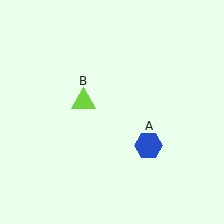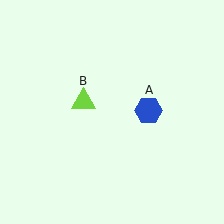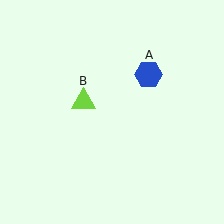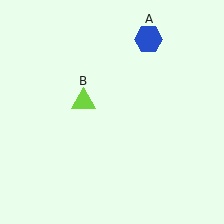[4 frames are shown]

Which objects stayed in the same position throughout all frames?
Lime triangle (object B) remained stationary.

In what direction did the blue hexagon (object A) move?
The blue hexagon (object A) moved up.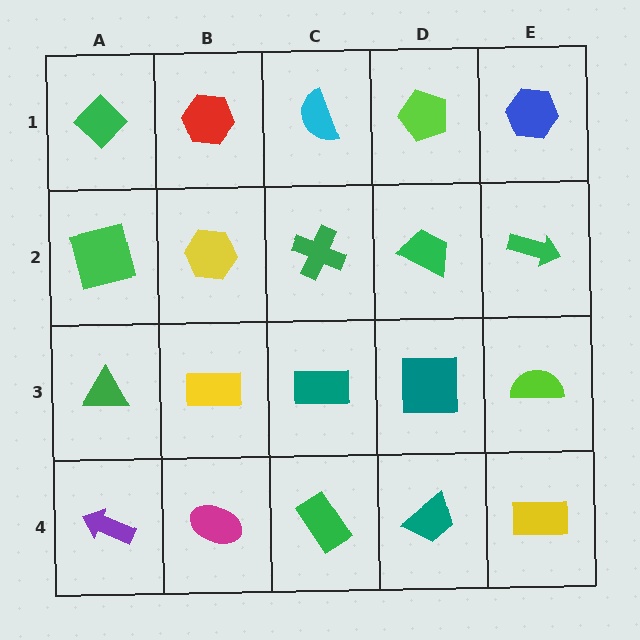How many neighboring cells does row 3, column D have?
4.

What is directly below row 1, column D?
A green trapezoid.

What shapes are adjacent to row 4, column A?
A green triangle (row 3, column A), a magenta ellipse (row 4, column B).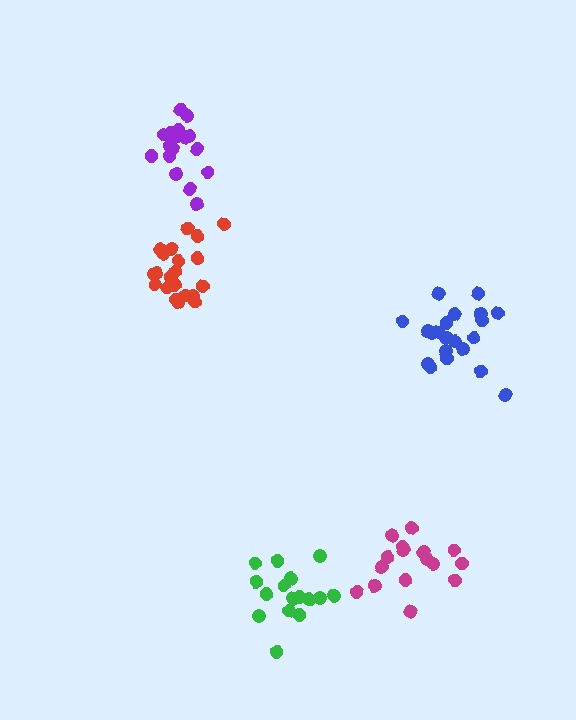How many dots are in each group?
Group 1: 17 dots, Group 2: 17 dots, Group 3: 21 dots, Group 4: 16 dots, Group 5: 21 dots (92 total).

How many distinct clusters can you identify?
There are 5 distinct clusters.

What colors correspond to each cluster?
The clusters are colored: purple, magenta, red, green, blue.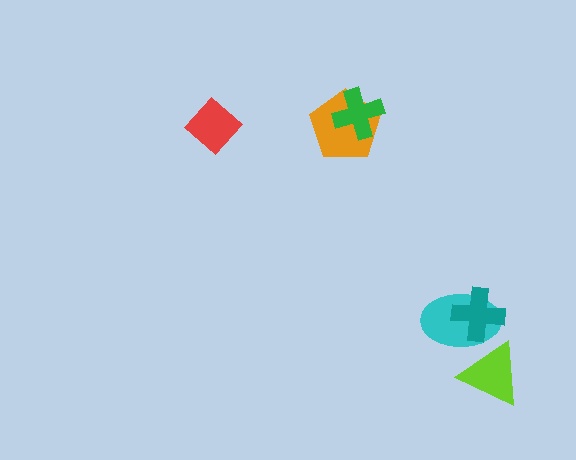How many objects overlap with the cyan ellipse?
2 objects overlap with the cyan ellipse.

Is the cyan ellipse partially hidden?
Yes, it is partially covered by another shape.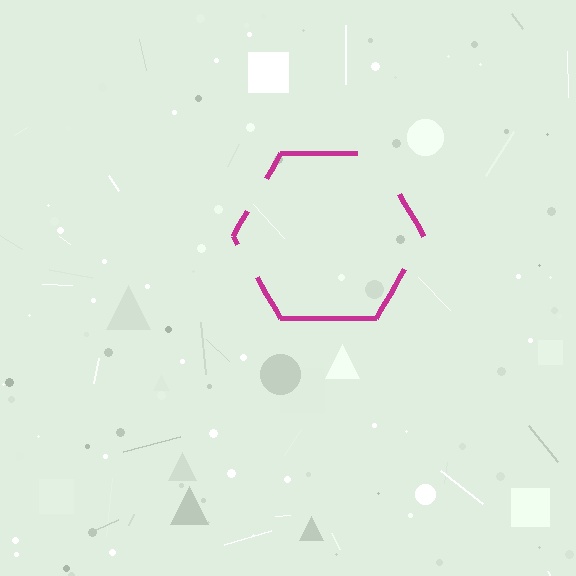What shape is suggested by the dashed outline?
The dashed outline suggests a hexagon.